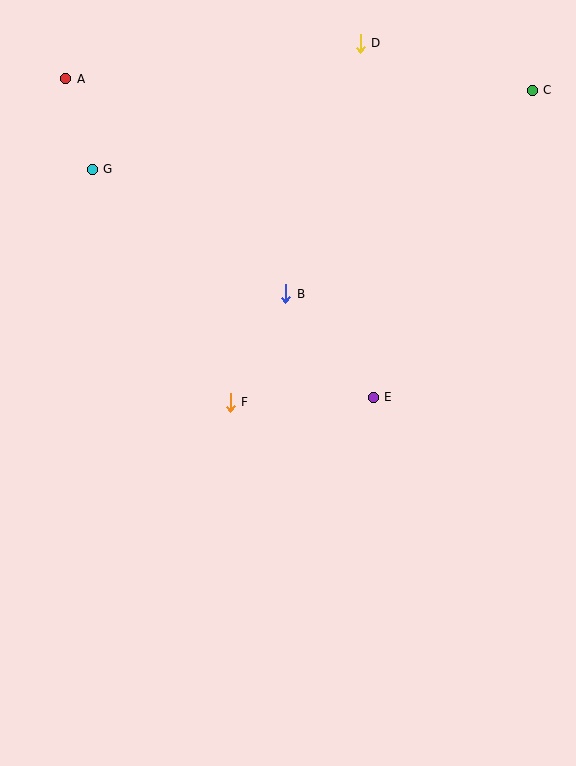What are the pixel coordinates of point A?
Point A is at (66, 79).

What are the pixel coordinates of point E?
Point E is at (373, 397).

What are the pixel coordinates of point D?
Point D is at (360, 43).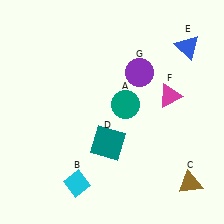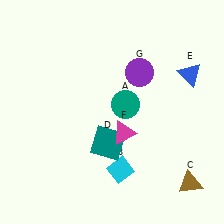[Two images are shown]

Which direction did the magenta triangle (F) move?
The magenta triangle (F) moved left.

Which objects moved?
The objects that moved are: the cyan diamond (B), the blue triangle (E), the magenta triangle (F).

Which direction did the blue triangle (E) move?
The blue triangle (E) moved down.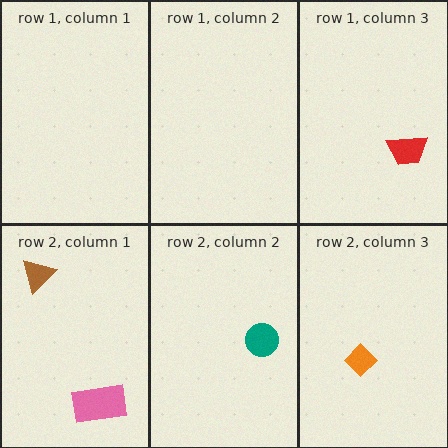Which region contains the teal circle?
The row 2, column 2 region.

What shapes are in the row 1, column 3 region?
The red trapezoid.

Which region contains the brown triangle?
The row 2, column 1 region.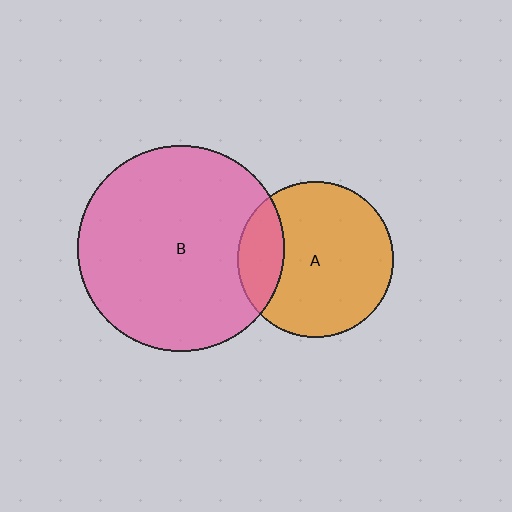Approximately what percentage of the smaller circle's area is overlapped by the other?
Approximately 20%.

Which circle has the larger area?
Circle B (pink).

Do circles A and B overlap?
Yes.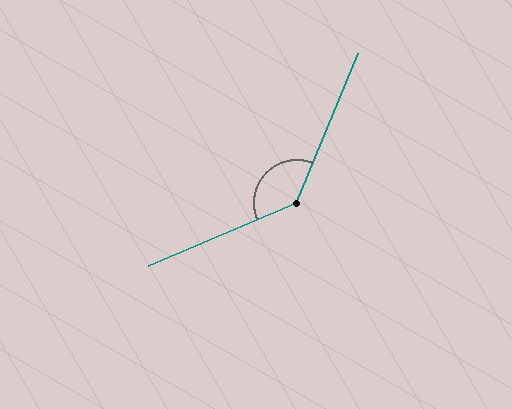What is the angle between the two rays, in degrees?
Approximately 136 degrees.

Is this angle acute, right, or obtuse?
It is obtuse.